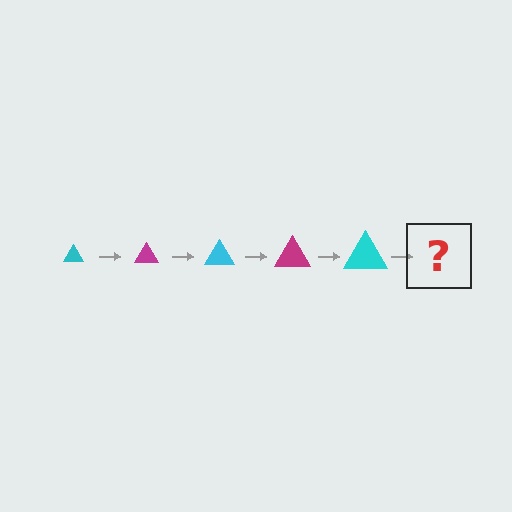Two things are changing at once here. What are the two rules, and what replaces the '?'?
The two rules are that the triangle grows larger each step and the color cycles through cyan and magenta. The '?' should be a magenta triangle, larger than the previous one.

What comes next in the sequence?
The next element should be a magenta triangle, larger than the previous one.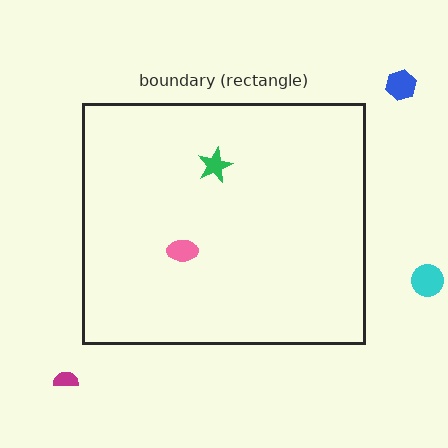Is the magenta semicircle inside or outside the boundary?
Outside.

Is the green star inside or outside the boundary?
Inside.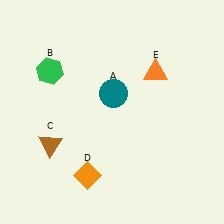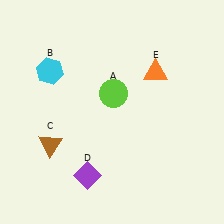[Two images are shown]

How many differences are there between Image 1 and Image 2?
There are 3 differences between the two images.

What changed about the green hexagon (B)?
In Image 1, B is green. In Image 2, it changed to cyan.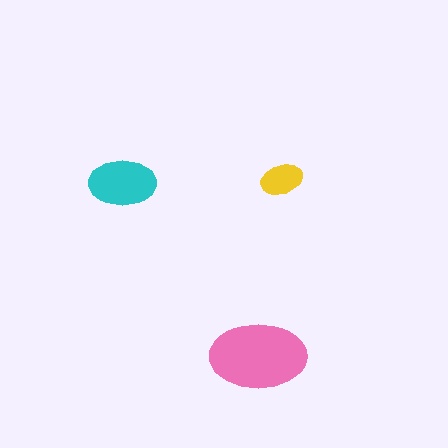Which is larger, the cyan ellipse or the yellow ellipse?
The cyan one.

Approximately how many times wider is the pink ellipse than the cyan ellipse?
About 1.5 times wider.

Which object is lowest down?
The pink ellipse is bottommost.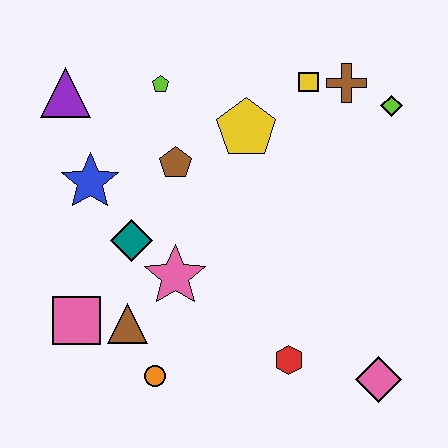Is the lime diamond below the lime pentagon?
Yes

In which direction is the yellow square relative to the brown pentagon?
The yellow square is to the right of the brown pentagon.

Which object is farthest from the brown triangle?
The lime diamond is farthest from the brown triangle.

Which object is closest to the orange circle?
The brown triangle is closest to the orange circle.